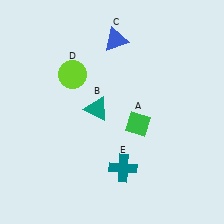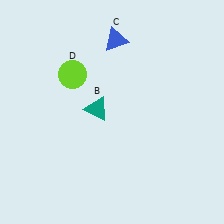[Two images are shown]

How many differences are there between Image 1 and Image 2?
There are 2 differences between the two images.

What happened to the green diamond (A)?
The green diamond (A) was removed in Image 2. It was in the bottom-right area of Image 1.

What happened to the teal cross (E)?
The teal cross (E) was removed in Image 2. It was in the bottom-right area of Image 1.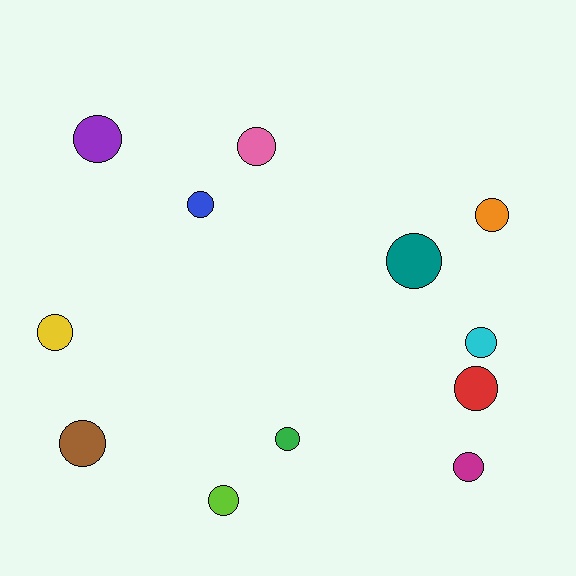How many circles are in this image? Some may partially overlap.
There are 12 circles.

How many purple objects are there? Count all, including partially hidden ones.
There is 1 purple object.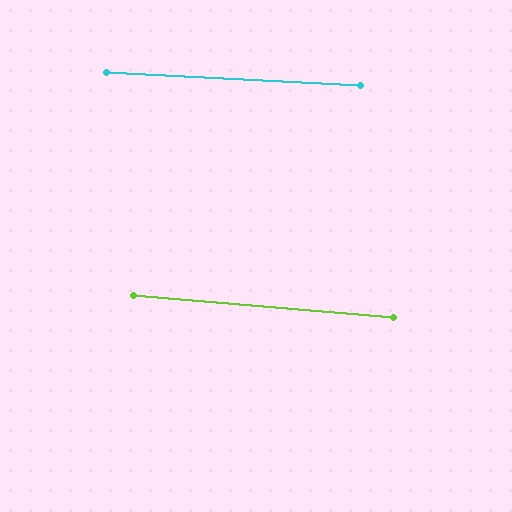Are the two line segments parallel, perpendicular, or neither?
Parallel — their directions differ by only 1.7°.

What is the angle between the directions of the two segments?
Approximately 2 degrees.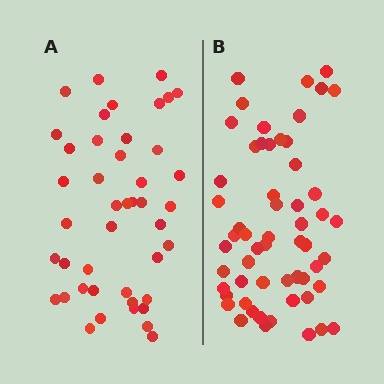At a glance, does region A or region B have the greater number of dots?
Region B (the right region) has more dots.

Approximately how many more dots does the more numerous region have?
Region B has approximately 15 more dots than region A.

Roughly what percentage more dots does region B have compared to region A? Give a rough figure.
About 30% more.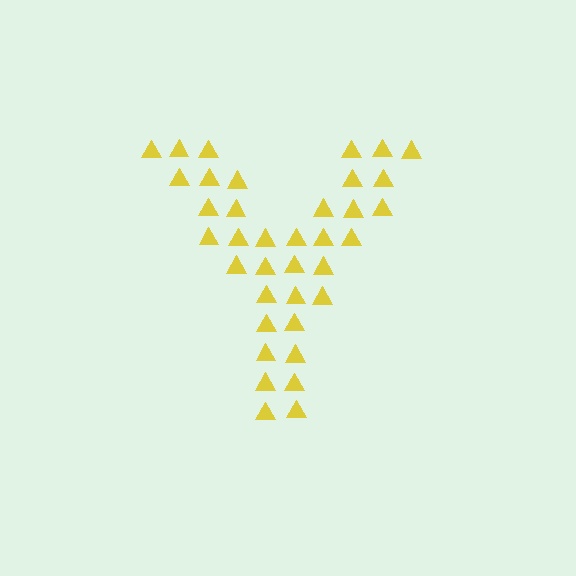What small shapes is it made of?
It is made of small triangles.